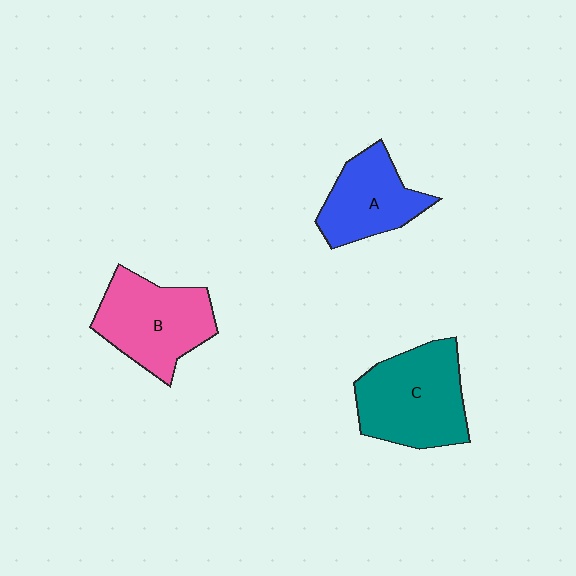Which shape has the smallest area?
Shape A (blue).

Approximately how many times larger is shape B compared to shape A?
Approximately 1.3 times.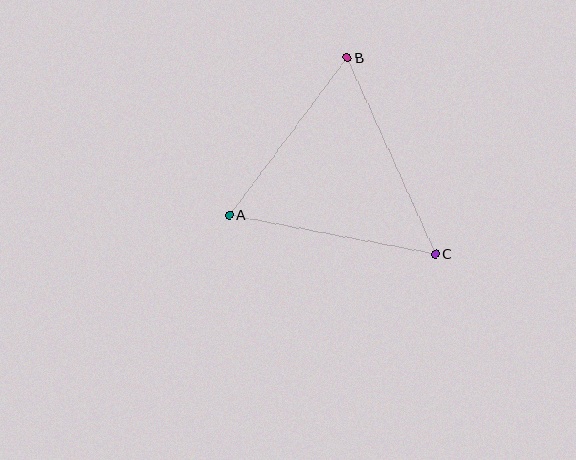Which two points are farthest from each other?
Points B and C are farthest from each other.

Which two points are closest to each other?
Points A and B are closest to each other.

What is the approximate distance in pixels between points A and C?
The distance between A and C is approximately 210 pixels.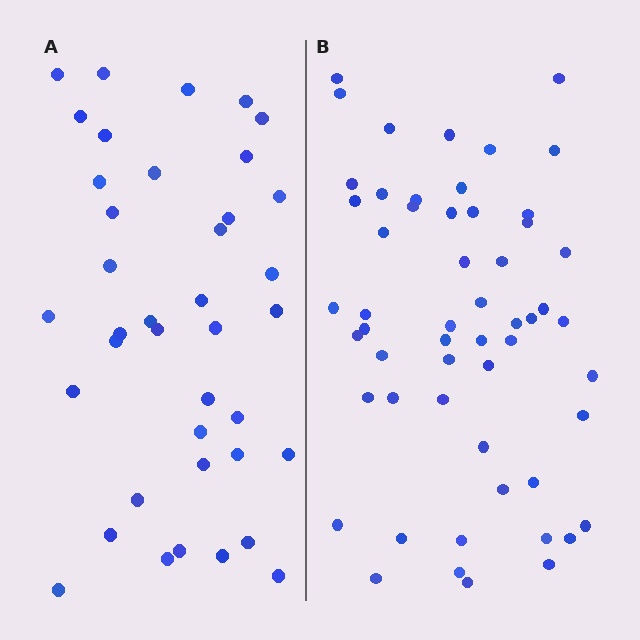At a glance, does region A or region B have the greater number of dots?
Region B (the right region) has more dots.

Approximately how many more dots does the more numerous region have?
Region B has approximately 15 more dots than region A.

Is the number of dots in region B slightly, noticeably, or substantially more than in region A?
Region B has noticeably more, but not dramatically so. The ratio is roughly 1.4 to 1.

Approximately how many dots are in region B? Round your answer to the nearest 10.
About 60 dots. (The exact count is 55, which rounds to 60.)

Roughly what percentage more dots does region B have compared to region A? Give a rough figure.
About 40% more.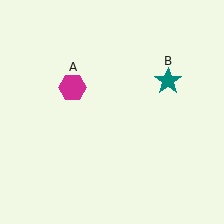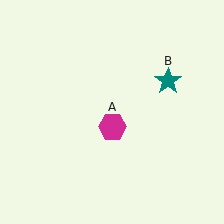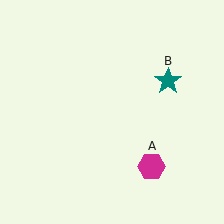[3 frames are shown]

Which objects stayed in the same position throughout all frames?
Teal star (object B) remained stationary.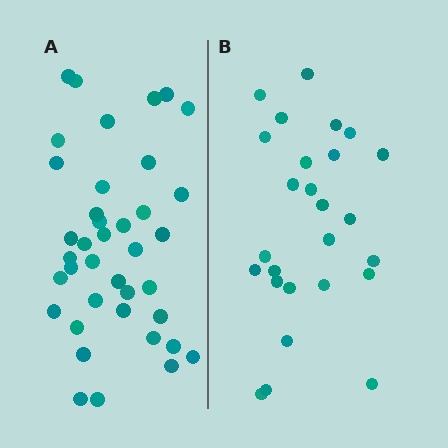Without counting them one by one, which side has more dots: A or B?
Region A (the left region) has more dots.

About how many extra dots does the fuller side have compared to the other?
Region A has approximately 15 more dots than region B.